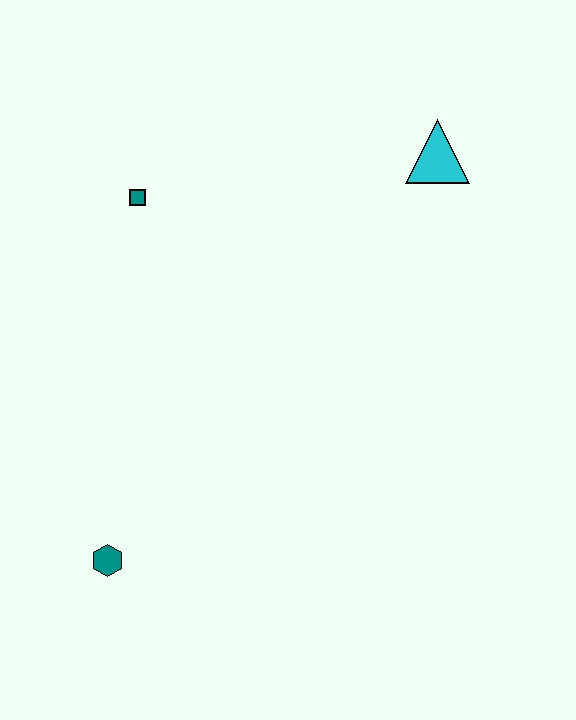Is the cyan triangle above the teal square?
Yes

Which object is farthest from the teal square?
The teal hexagon is farthest from the teal square.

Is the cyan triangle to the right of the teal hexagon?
Yes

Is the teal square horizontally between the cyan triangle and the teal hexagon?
Yes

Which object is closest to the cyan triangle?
The teal square is closest to the cyan triangle.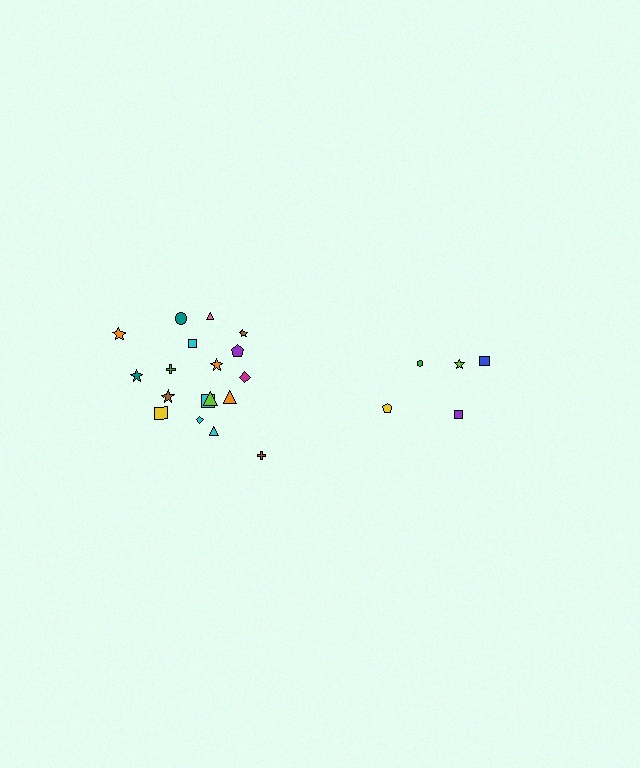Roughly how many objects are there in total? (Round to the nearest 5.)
Roughly 25 objects in total.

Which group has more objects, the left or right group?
The left group.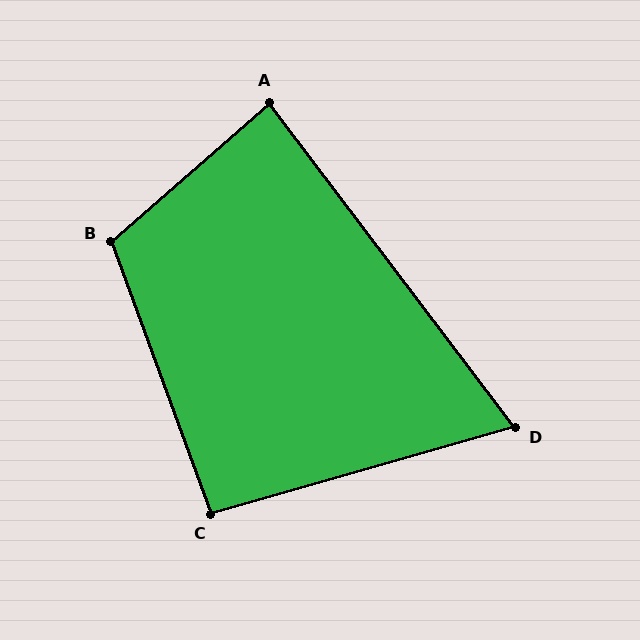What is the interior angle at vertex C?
Approximately 94 degrees (approximately right).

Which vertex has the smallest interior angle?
D, at approximately 69 degrees.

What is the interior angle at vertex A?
Approximately 86 degrees (approximately right).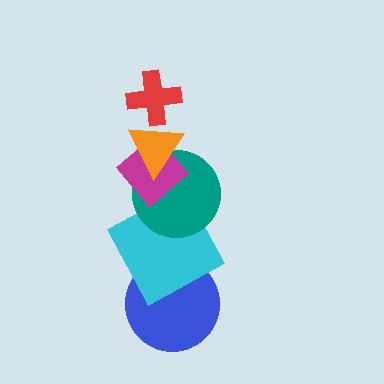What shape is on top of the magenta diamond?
The orange triangle is on top of the magenta diamond.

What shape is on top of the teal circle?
The magenta diamond is on top of the teal circle.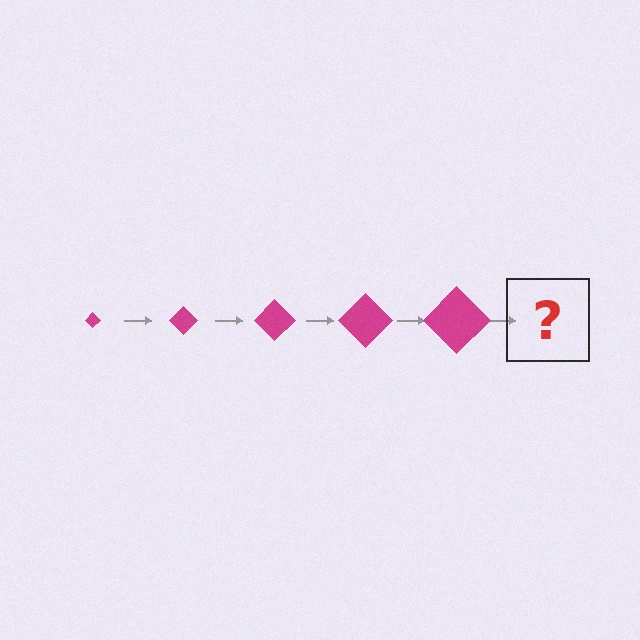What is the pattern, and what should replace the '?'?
The pattern is that the diamond gets progressively larger each step. The '?' should be a magenta diamond, larger than the previous one.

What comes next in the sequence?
The next element should be a magenta diamond, larger than the previous one.